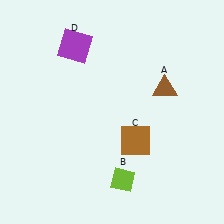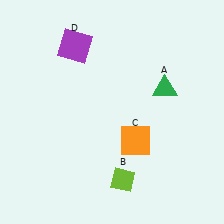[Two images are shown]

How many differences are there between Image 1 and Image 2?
There are 2 differences between the two images.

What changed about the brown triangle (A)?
In Image 1, A is brown. In Image 2, it changed to green.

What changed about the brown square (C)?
In Image 1, C is brown. In Image 2, it changed to orange.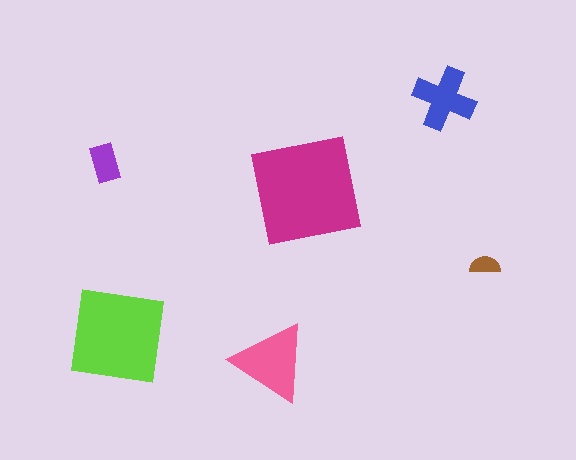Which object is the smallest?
The brown semicircle.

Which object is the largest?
The magenta square.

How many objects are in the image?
There are 6 objects in the image.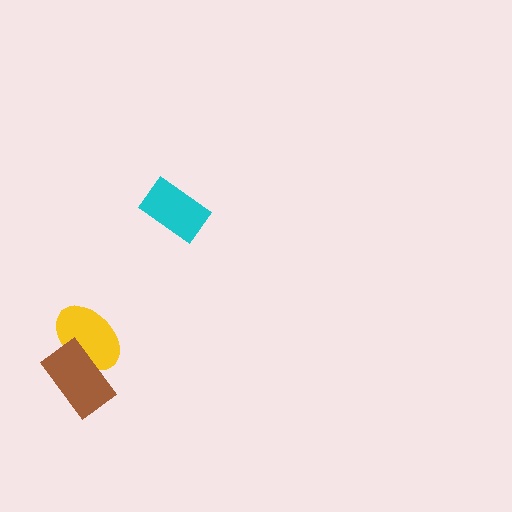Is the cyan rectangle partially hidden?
No, no other shape covers it.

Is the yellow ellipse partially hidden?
Yes, it is partially covered by another shape.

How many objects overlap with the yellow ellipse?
1 object overlaps with the yellow ellipse.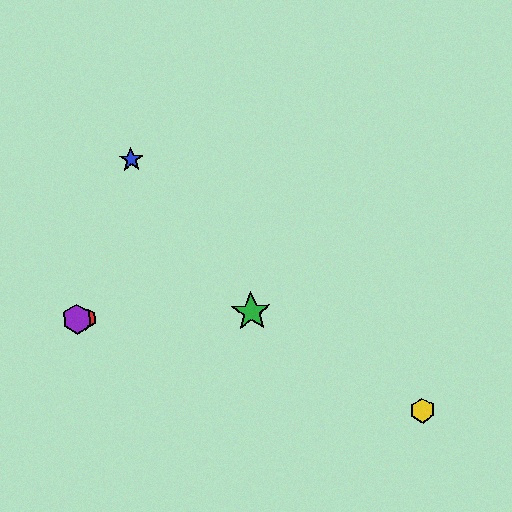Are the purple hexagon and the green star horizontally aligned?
Yes, both are at y≈319.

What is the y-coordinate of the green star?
The green star is at y≈312.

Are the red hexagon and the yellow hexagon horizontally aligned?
No, the red hexagon is at y≈319 and the yellow hexagon is at y≈411.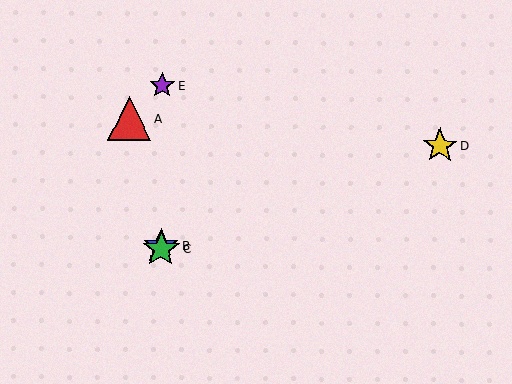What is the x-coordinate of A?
Object A is at x≈129.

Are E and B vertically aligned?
Yes, both are at x≈162.